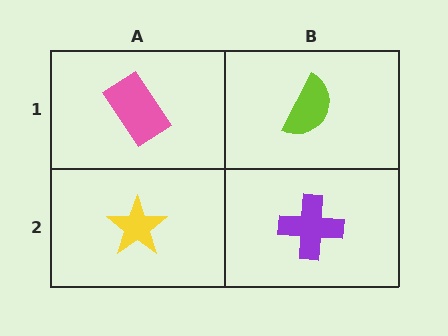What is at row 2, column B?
A purple cross.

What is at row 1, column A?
A pink rectangle.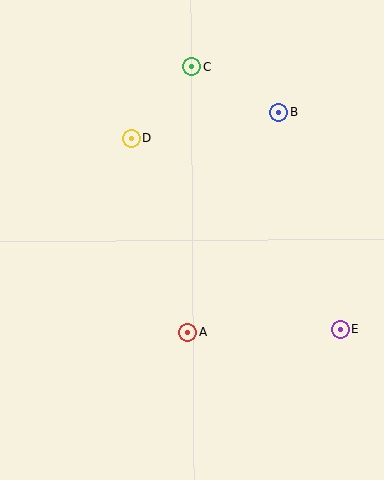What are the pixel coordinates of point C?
Point C is at (192, 67).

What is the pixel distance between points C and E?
The distance between C and E is 302 pixels.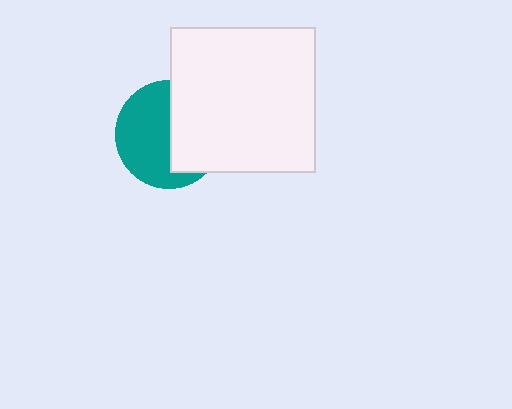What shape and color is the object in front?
The object in front is a white square.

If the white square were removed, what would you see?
You would see the complete teal circle.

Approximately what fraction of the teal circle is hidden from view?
Roughly 45% of the teal circle is hidden behind the white square.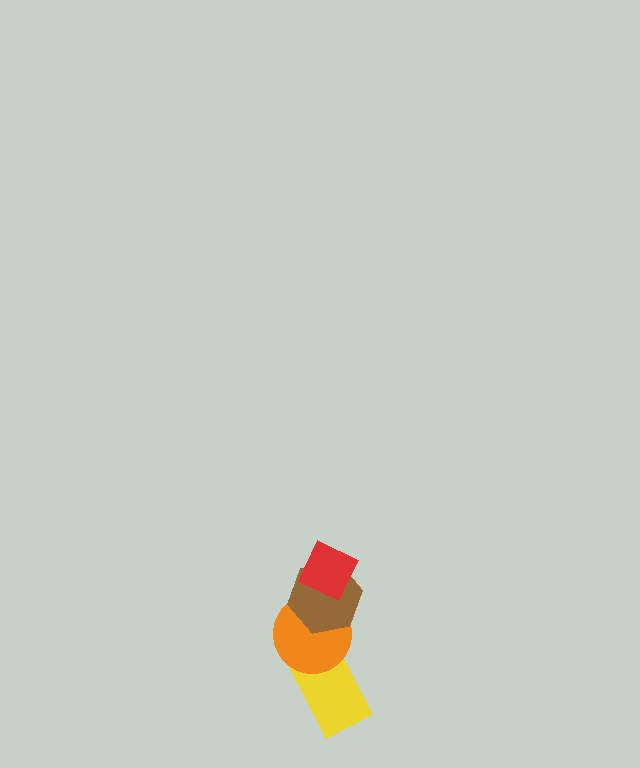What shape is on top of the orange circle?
The brown hexagon is on top of the orange circle.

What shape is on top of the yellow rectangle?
The orange circle is on top of the yellow rectangle.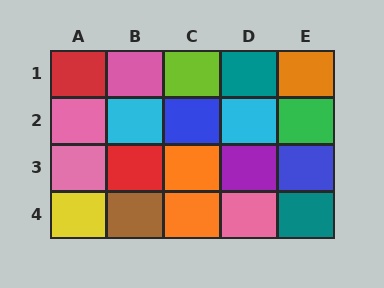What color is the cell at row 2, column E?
Green.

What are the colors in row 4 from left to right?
Yellow, brown, orange, pink, teal.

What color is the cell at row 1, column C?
Lime.